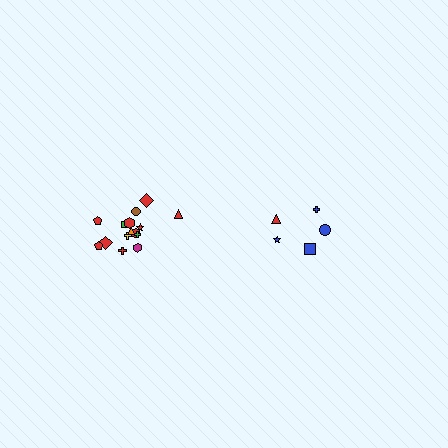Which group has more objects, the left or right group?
The left group.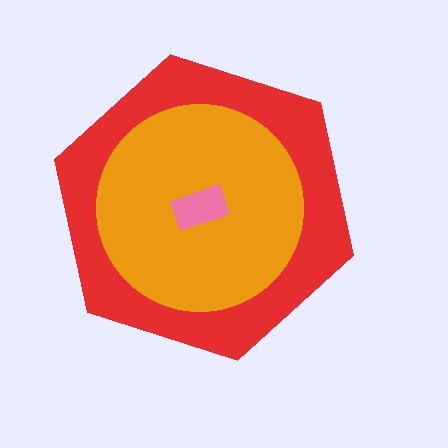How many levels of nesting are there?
3.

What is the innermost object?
The pink rectangle.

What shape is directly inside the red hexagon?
The orange circle.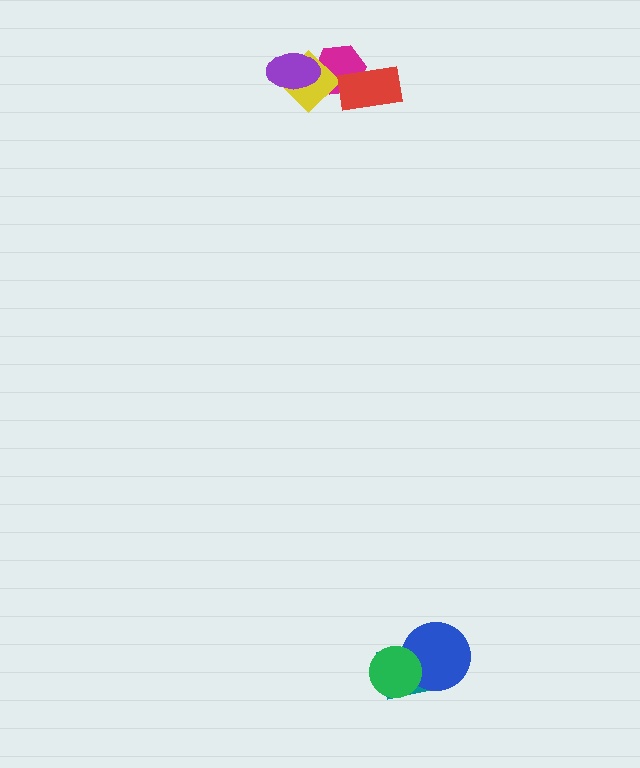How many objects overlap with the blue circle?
2 objects overlap with the blue circle.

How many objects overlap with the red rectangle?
1 object overlaps with the red rectangle.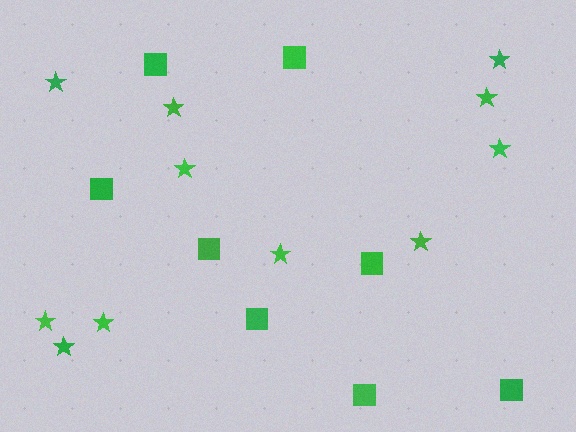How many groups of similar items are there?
There are 2 groups: one group of stars (11) and one group of squares (8).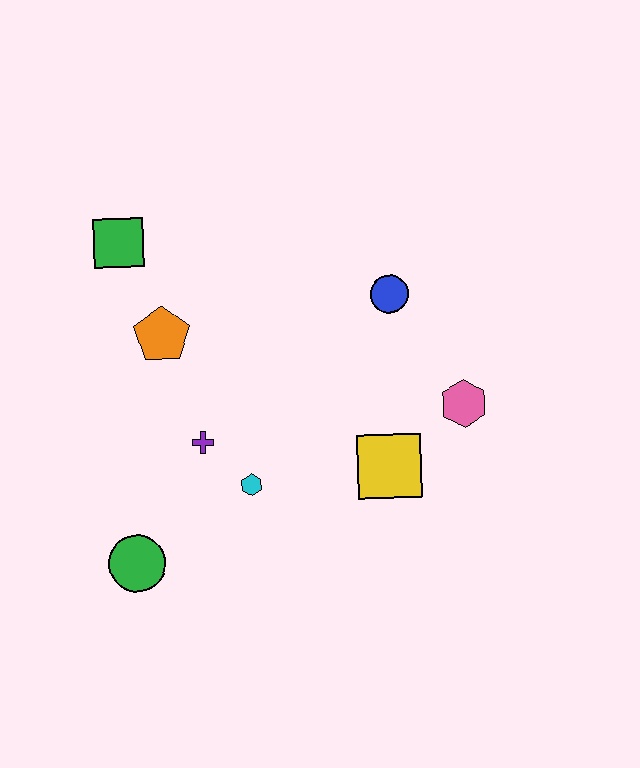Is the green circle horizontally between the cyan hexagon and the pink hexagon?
No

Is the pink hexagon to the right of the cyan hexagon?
Yes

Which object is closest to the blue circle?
The pink hexagon is closest to the blue circle.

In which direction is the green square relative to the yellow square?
The green square is to the left of the yellow square.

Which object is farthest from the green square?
The pink hexagon is farthest from the green square.